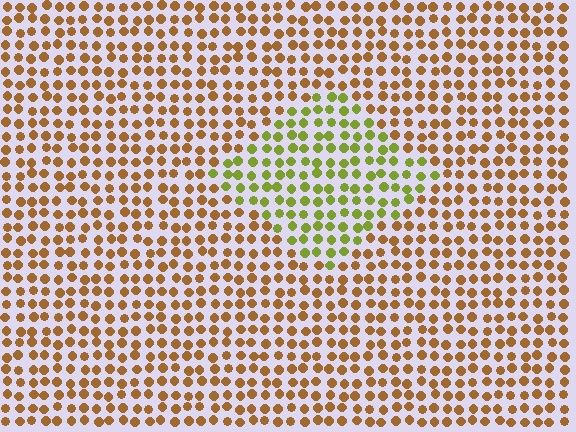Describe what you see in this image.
The image is filled with small brown elements in a uniform arrangement. A diamond-shaped region is visible where the elements are tinted to a slightly different hue, forming a subtle color boundary.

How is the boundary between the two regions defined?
The boundary is defined purely by a slight shift in hue (about 49 degrees). Spacing, size, and orientation are identical on both sides.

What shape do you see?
I see a diamond.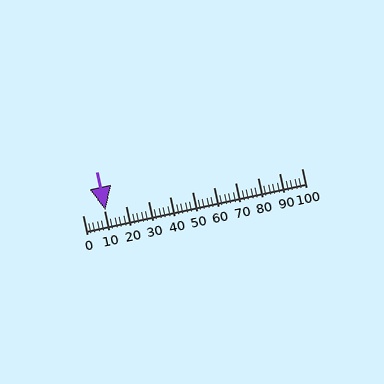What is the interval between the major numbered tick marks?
The major tick marks are spaced 10 units apart.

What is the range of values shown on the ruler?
The ruler shows values from 0 to 100.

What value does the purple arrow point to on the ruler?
The purple arrow points to approximately 11.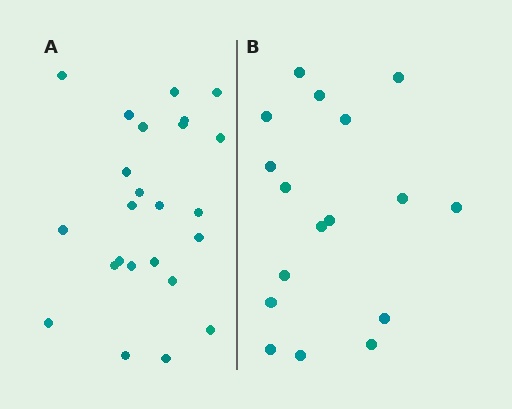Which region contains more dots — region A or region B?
Region A (the left region) has more dots.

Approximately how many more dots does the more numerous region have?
Region A has roughly 8 or so more dots than region B.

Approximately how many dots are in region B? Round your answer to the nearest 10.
About 20 dots. (The exact count is 17, which rounds to 20.)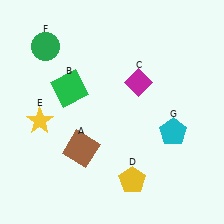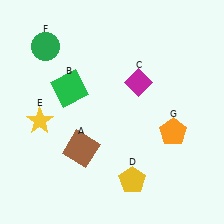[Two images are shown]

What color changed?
The pentagon (G) changed from cyan in Image 1 to orange in Image 2.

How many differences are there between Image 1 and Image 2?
There is 1 difference between the two images.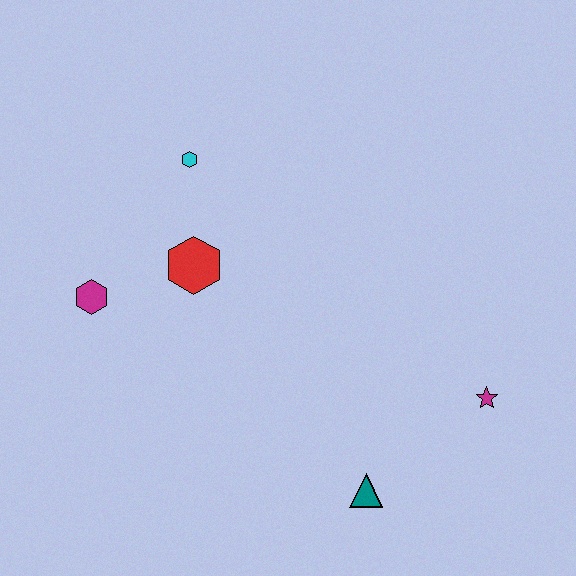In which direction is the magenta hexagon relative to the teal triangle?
The magenta hexagon is to the left of the teal triangle.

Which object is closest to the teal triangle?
The magenta star is closest to the teal triangle.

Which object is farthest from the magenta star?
The magenta hexagon is farthest from the magenta star.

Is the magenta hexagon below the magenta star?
No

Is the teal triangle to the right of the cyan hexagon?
Yes